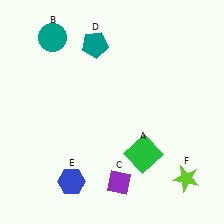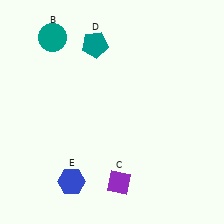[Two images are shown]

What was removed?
The lime star (F), the green square (A) were removed in Image 2.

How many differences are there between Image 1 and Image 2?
There are 2 differences between the two images.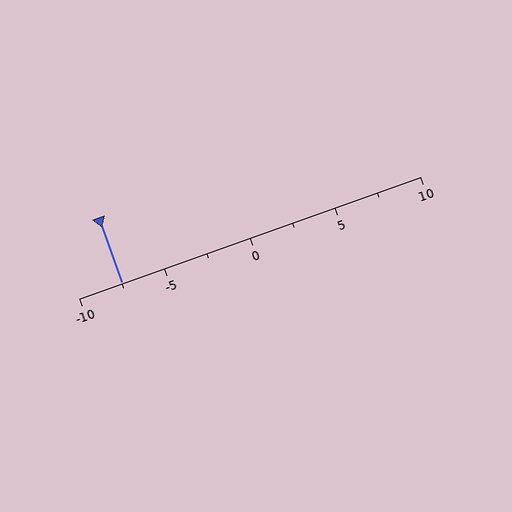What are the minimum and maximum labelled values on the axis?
The axis runs from -10 to 10.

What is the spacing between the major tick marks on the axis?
The major ticks are spaced 5 apart.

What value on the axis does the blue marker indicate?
The marker indicates approximately -7.5.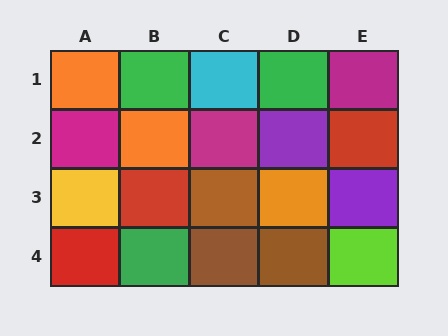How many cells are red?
3 cells are red.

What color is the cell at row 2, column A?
Magenta.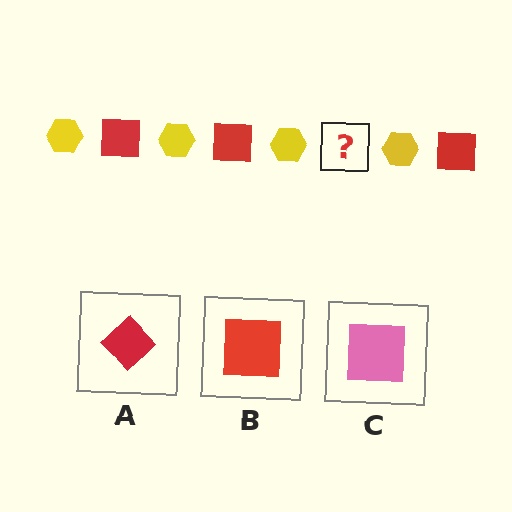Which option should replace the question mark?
Option B.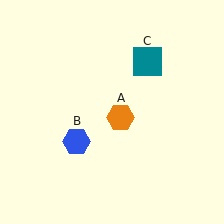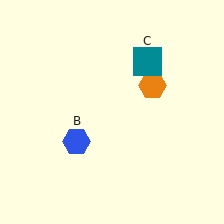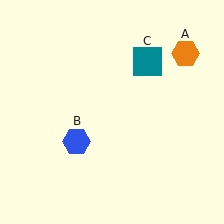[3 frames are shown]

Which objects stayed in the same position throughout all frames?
Blue hexagon (object B) and teal square (object C) remained stationary.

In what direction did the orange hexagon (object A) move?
The orange hexagon (object A) moved up and to the right.